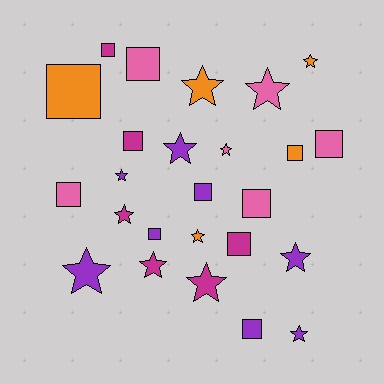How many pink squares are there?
There are 4 pink squares.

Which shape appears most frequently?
Star, with 13 objects.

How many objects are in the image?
There are 25 objects.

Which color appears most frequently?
Purple, with 8 objects.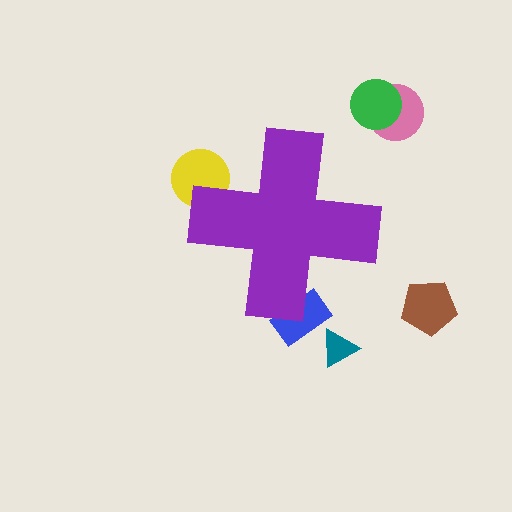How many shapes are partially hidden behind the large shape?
2 shapes are partially hidden.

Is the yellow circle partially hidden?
Yes, the yellow circle is partially hidden behind the purple cross.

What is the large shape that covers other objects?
A purple cross.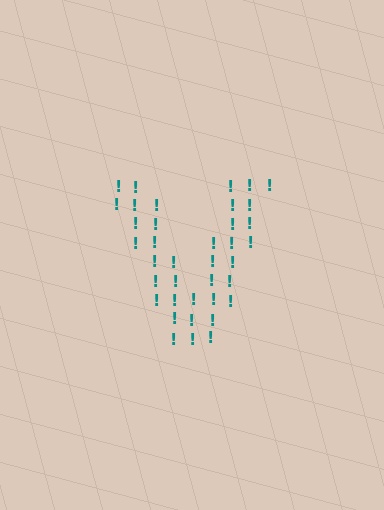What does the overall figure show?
The overall figure shows the letter V.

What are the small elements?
The small elements are exclamation marks.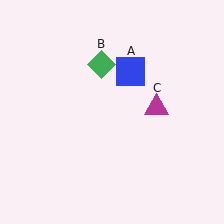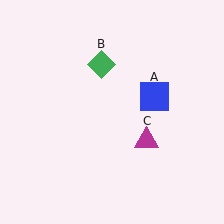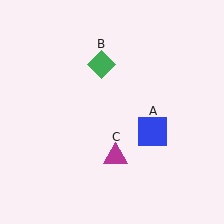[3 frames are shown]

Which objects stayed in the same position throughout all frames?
Green diamond (object B) remained stationary.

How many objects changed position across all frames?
2 objects changed position: blue square (object A), magenta triangle (object C).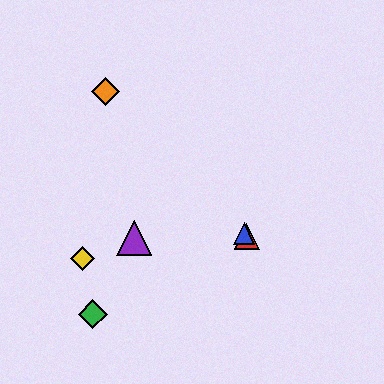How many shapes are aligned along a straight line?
3 shapes (the red triangle, the blue triangle, the orange diamond) are aligned along a straight line.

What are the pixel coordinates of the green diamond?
The green diamond is at (93, 314).